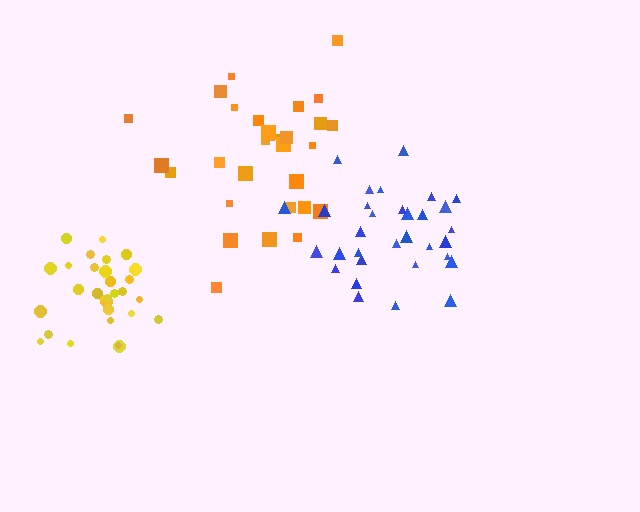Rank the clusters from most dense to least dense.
yellow, blue, orange.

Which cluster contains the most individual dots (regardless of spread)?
Blue (33).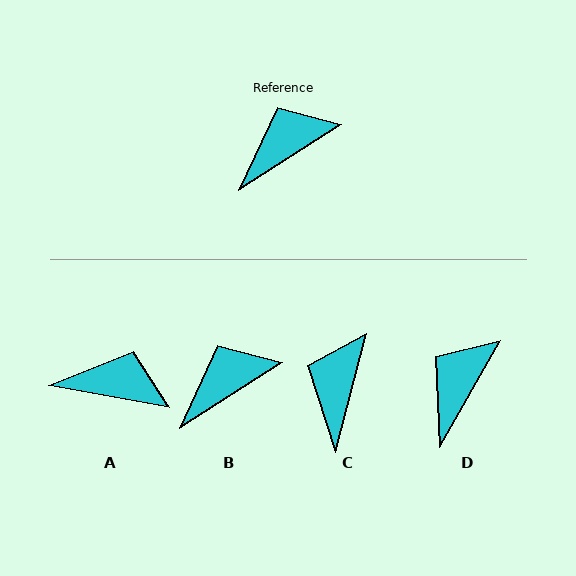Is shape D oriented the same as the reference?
No, it is off by about 27 degrees.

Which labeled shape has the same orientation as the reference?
B.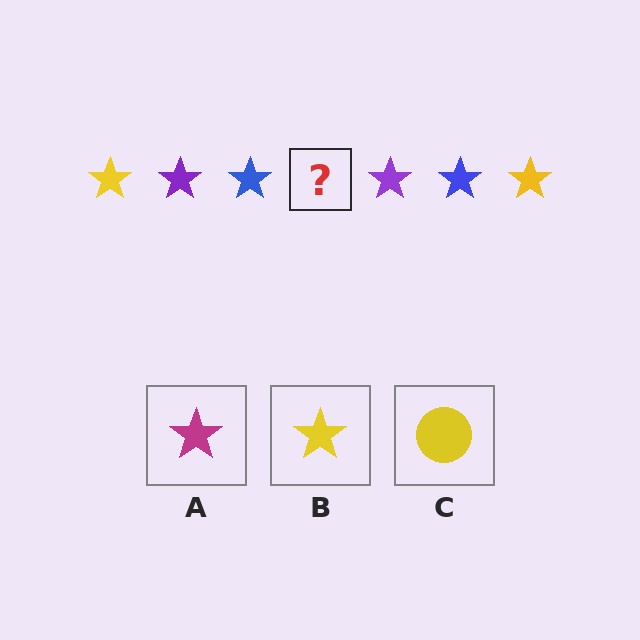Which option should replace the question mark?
Option B.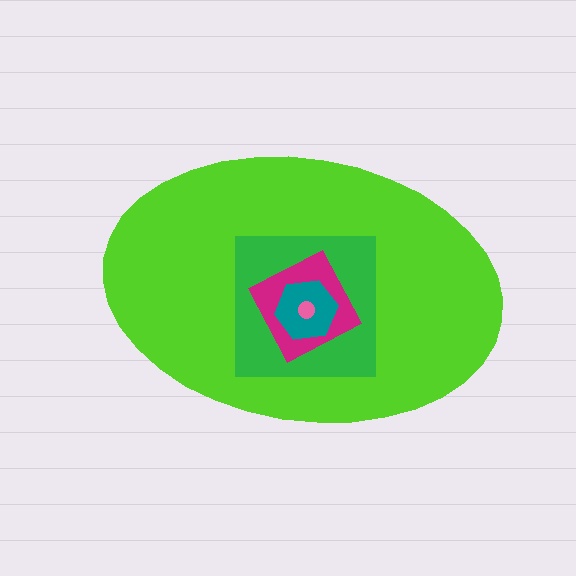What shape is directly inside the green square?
The magenta diamond.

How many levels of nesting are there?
5.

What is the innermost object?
The pink circle.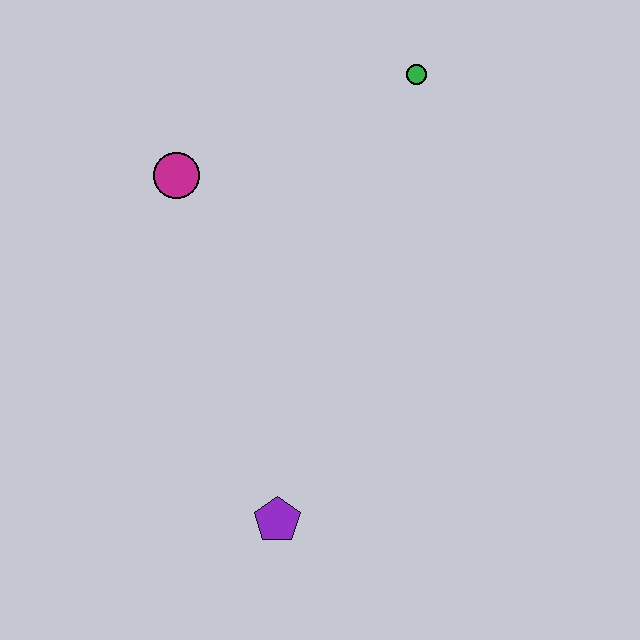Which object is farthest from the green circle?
The purple pentagon is farthest from the green circle.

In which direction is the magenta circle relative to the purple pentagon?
The magenta circle is above the purple pentagon.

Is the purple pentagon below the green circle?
Yes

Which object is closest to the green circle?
The magenta circle is closest to the green circle.